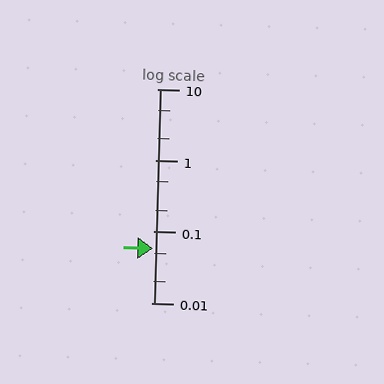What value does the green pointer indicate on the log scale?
The pointer indicates approximately 0.059.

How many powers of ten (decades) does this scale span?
The scale spans 3 decades, from 0.01 to 10.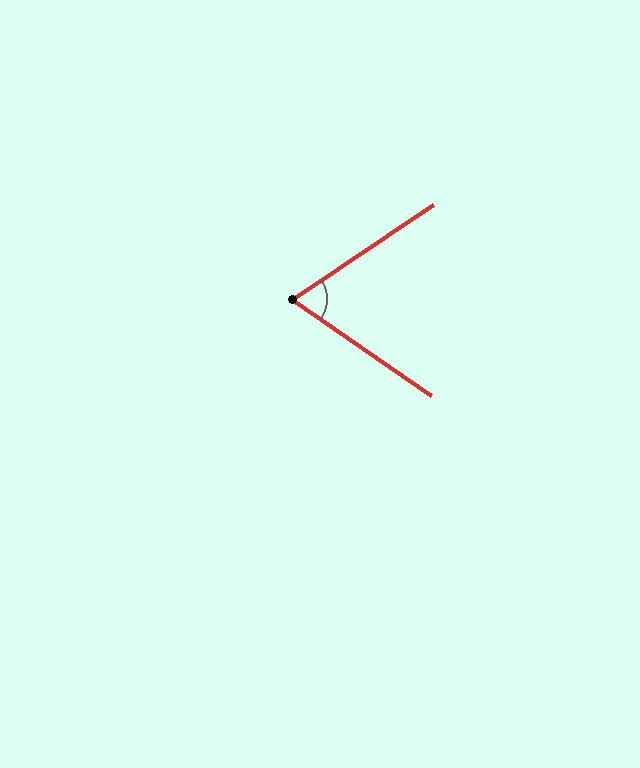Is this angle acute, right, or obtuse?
It is acute.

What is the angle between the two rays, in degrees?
Approximately 69 degrees.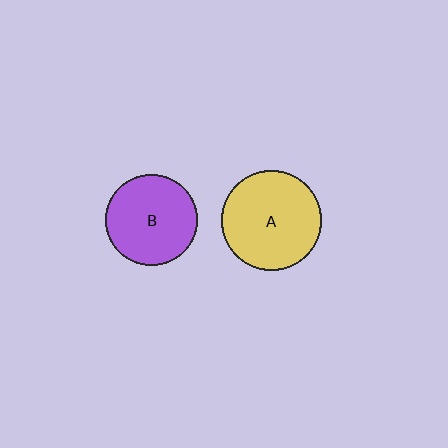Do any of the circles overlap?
No, none of the circles overlap.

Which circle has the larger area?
Circle A (yellow).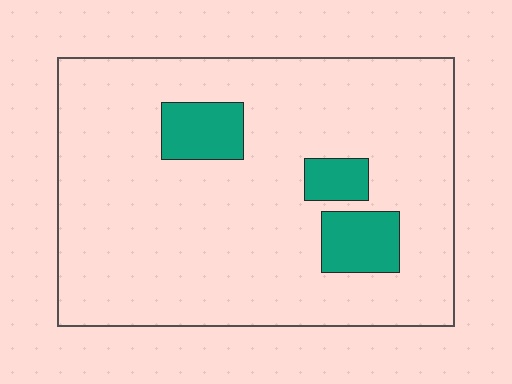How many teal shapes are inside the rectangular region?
3.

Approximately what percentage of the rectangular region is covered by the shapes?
Approximately 10%.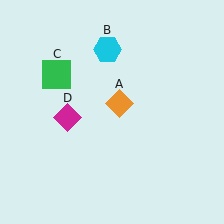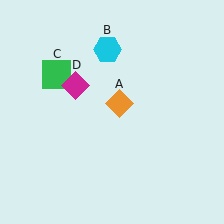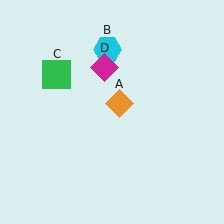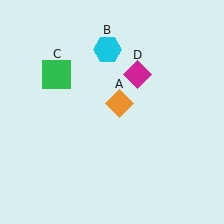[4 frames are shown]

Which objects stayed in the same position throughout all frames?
Orange diamond (object A) and cyan hexagon (object B) and green square (object C) remained stationary.